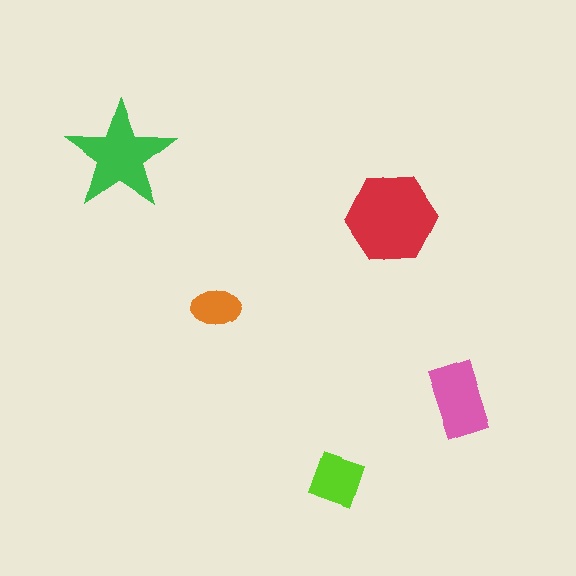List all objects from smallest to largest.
The orange ellipse, the lime square, the pink rectangle, the green star, the red hexagon.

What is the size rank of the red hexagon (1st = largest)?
1st.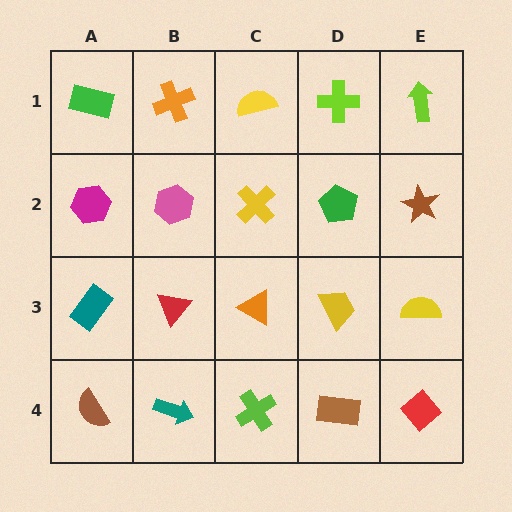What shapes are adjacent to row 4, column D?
A yellow trapezoid (row 3, column D), a lime cross (row 4, column C), a red diamond (row 4, column E).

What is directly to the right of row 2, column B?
A yellow cross.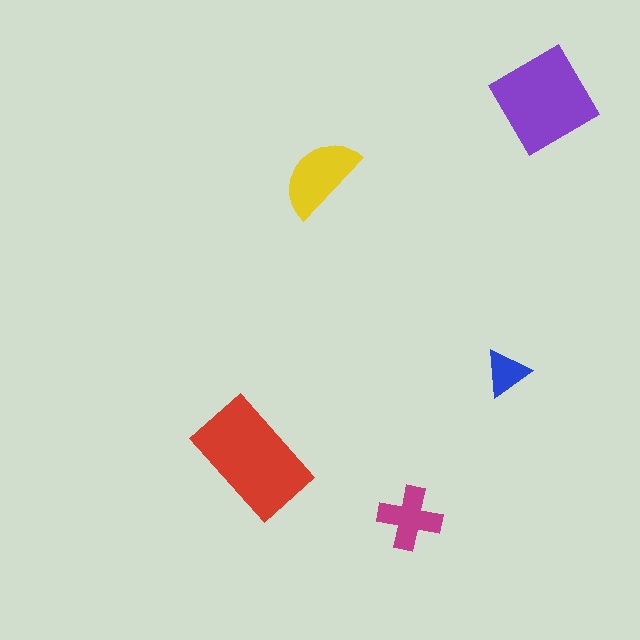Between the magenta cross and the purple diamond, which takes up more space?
The purple diamond.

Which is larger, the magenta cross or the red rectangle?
The red rectangle.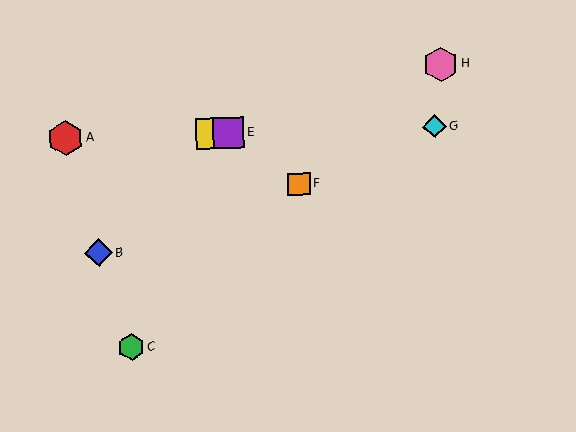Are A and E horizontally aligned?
Yes, both are at y≈138.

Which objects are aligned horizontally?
Objects A, D, E, G are aligned horizontally.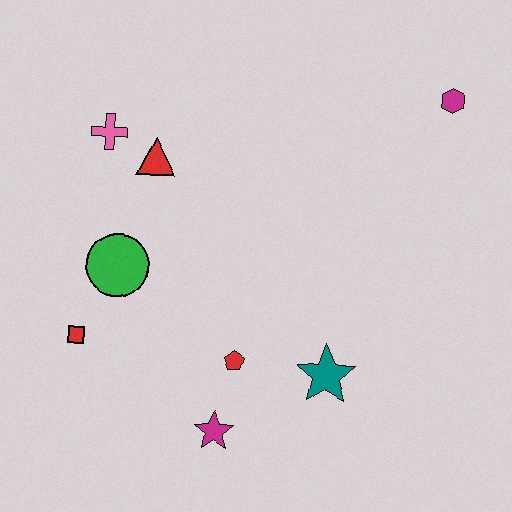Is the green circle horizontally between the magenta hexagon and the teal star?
No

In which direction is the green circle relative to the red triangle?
The green circle is below the red triangle.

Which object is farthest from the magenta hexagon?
The red square is farthest from the magenta hexagon.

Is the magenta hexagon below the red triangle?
No